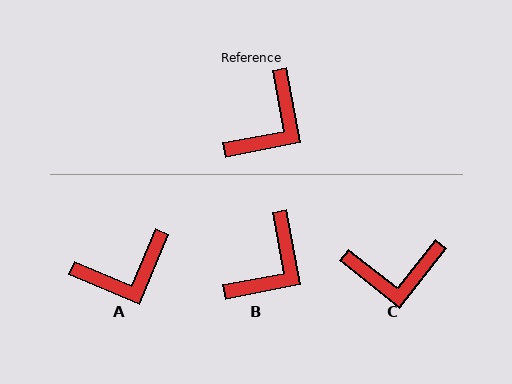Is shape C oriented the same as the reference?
No, it is off by about 49 degrees.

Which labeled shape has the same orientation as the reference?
B.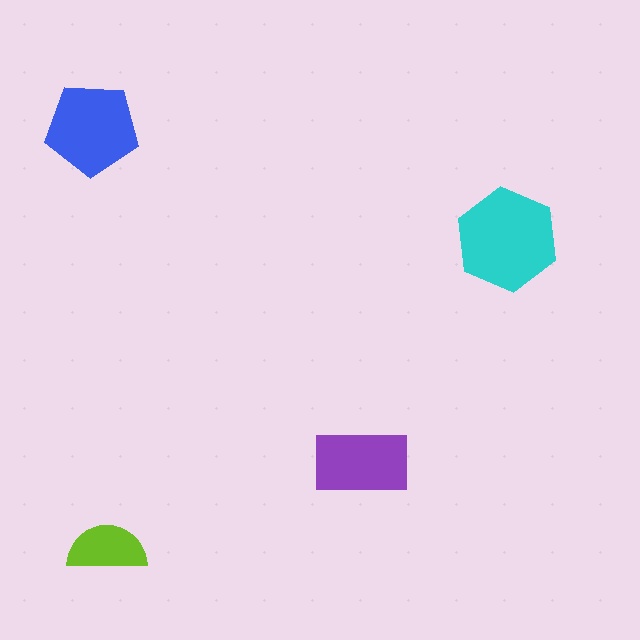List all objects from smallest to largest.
The lime semicircle, the purple rectangle, the blue pentagon, the cyan hexagon.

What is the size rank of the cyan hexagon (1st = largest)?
1st.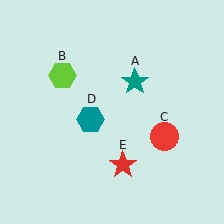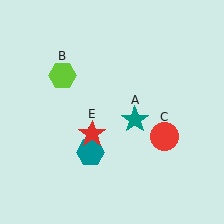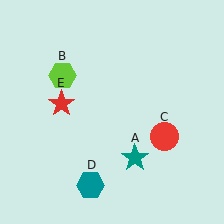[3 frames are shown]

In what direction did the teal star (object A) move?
The teal star (object A) moved down.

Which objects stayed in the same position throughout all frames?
Lime hexagon (object B) and red circle (object C) remained stationary.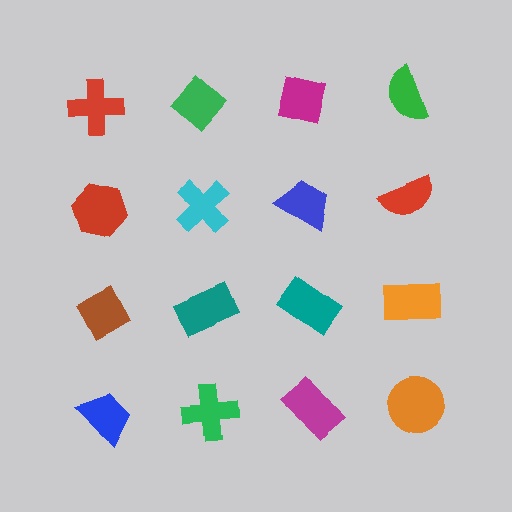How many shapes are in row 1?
4 shapes.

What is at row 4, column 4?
An orange circle.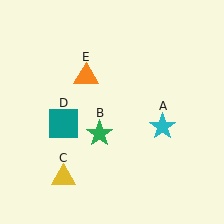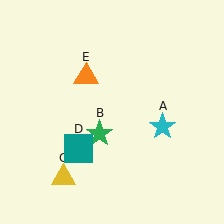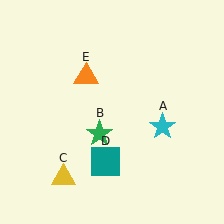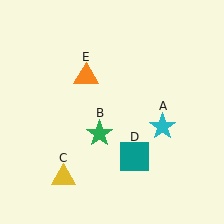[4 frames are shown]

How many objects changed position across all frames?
1 object changed position: teal square (object D).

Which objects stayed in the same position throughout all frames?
Cyan star (object A) and green star (object B) and yellow triangle (object C) and orange triangle (object E) remained stationary.